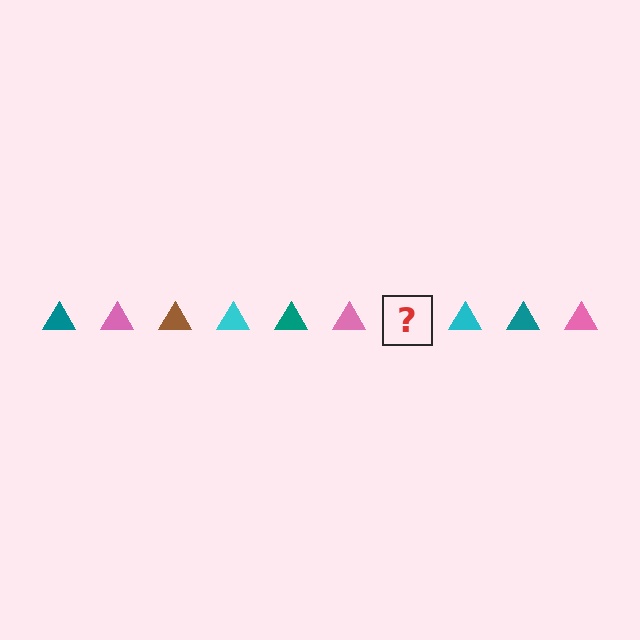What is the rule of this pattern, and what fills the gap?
The rule is that the pattern cycles through teal, pink, brown, cyan triangles. The gap should be filled with a brown triangle.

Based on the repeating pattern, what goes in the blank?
The blank should be a brown triangle.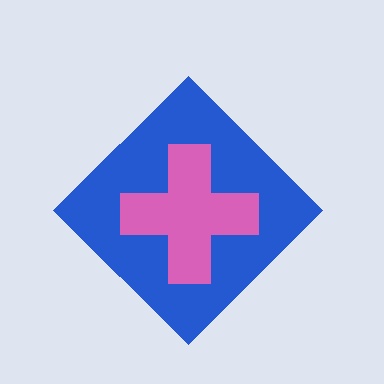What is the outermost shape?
The blue diamond.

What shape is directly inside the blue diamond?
The pink cross.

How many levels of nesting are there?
2.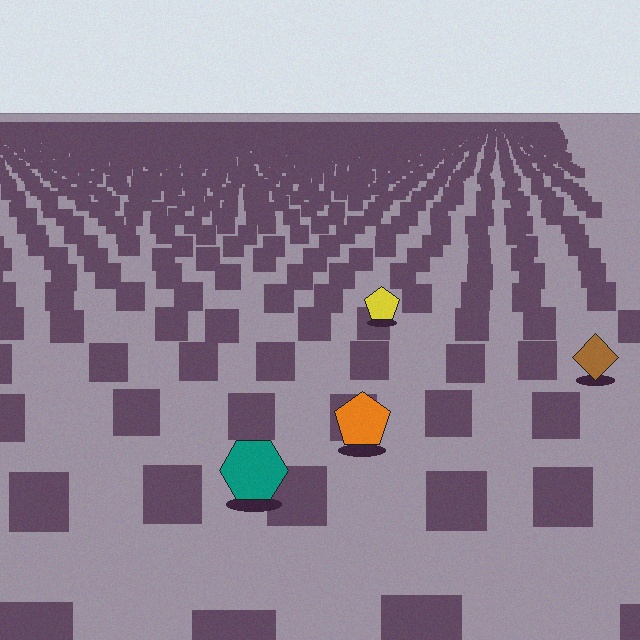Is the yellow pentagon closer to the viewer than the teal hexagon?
No. The teal hexagon is closer — you can tell from the texture gradient: the ground texture is coarser near it.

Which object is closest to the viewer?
The teal hexagon is closest. The texture marks near it are larger and more spread out.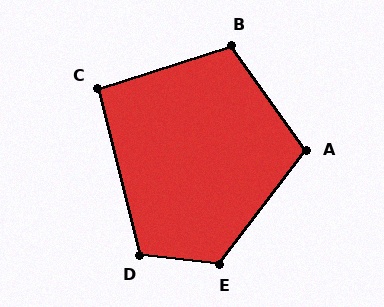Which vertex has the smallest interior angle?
C, at approximately 94 degrees.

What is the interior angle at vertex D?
Approximately 111 degrees (obtuse).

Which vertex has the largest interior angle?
E, at approximately 121 degrees.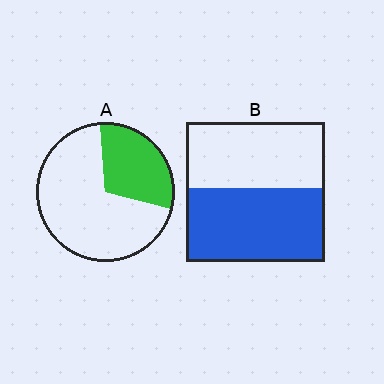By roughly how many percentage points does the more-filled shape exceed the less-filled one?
By roughly 20 percentage points (B over A).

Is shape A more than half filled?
No.